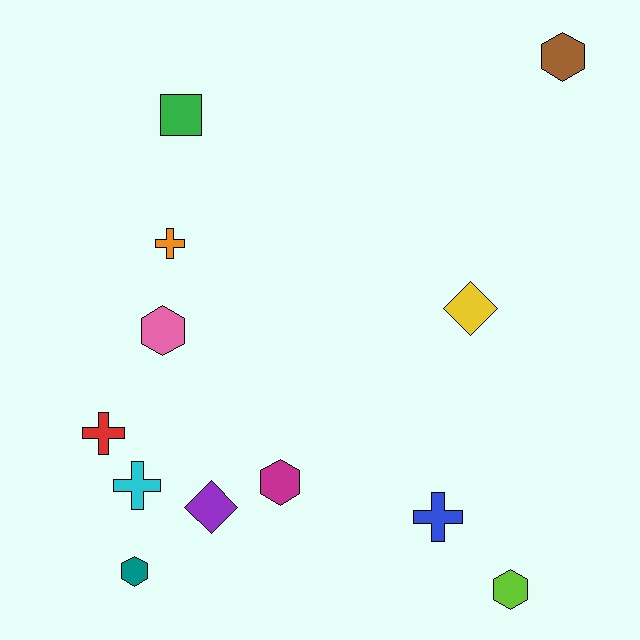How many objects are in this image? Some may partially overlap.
There are 12 objects.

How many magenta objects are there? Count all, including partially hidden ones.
There is 1 magenta object.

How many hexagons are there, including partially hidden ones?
There are 5 hexagons.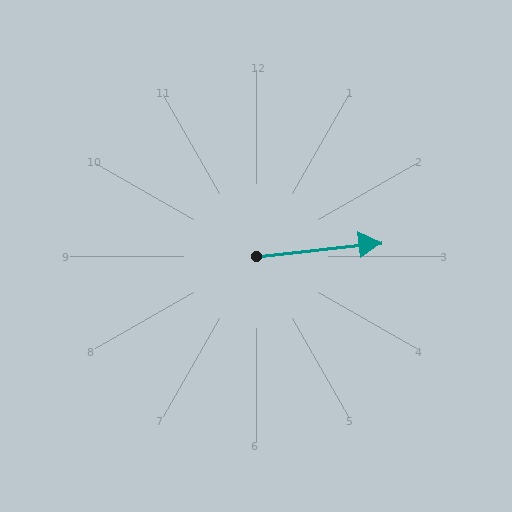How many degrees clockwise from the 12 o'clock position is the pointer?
Approximately 84 degrees.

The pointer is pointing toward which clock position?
Roughly 3 o'clock.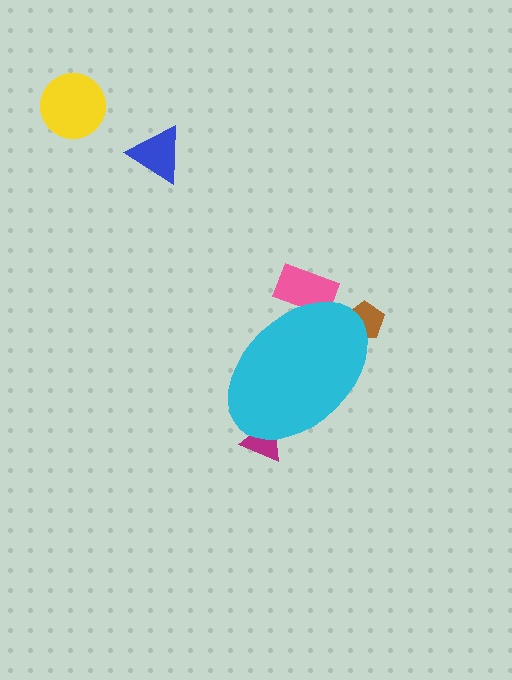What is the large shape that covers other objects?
A cyan ellipse.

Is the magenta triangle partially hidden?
Yes, the magenta triangle is partially hidden behind the cyan ellipse.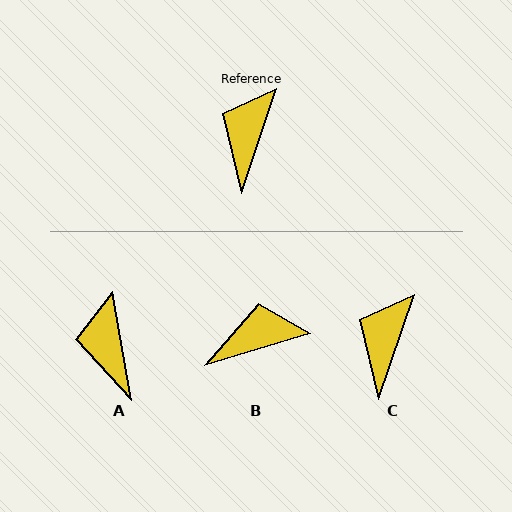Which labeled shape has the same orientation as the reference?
C.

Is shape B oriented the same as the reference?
No, it is off by about 55 degrees.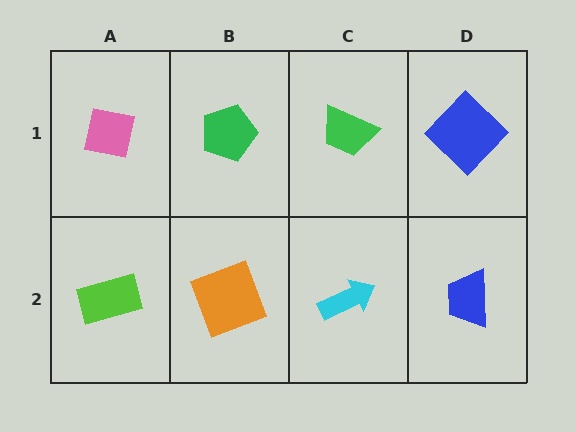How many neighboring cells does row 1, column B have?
3.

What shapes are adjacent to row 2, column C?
A green trapezoid (row 1, column C), an orange square (row 2, column B), a blue trapezoid (row 2, column D).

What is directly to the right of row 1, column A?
A green pentagon.